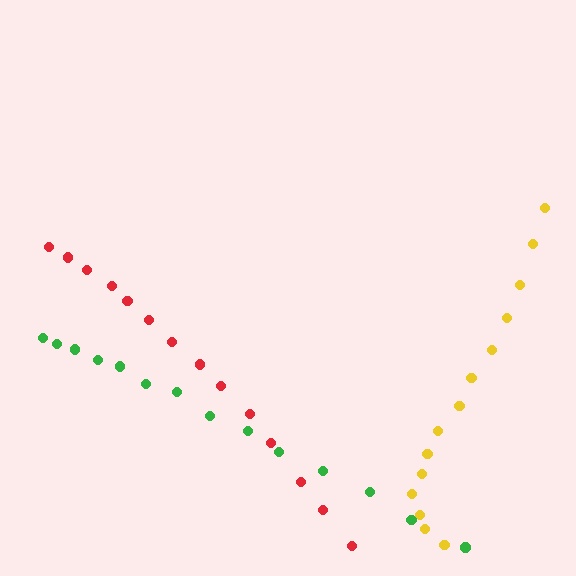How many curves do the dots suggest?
There are 3 distinct paths.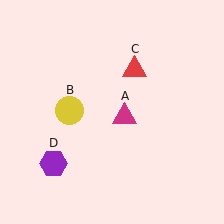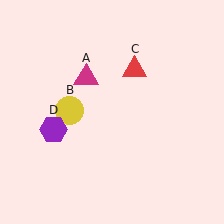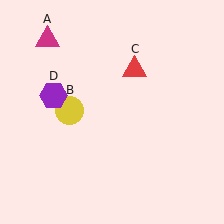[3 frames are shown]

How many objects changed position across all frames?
2 objects changed position: magenta triangle (object A), purple hexagon (object D).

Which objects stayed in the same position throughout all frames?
Yellow circle (object B) and red triangle (object C) remained stationary.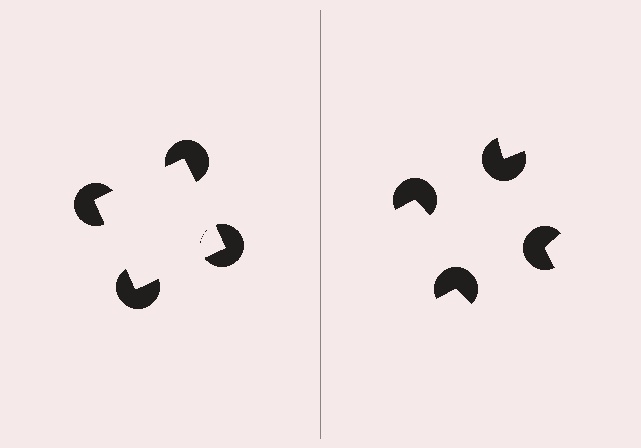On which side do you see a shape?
An illusory square appears on the left side. On the right side the wedge cuts are rotated, so no coherent shape forms.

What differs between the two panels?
The pac-man discs are positioned identically on both sides; only the wedge orientations differ. On the left they align to a square; on the right they are misaligned.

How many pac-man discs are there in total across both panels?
8 — 4 on each side.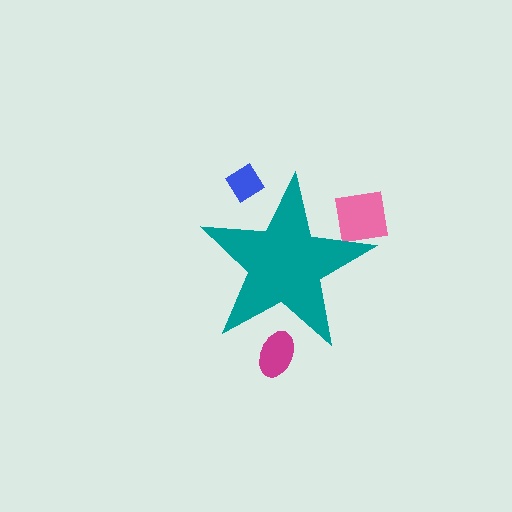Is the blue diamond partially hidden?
Yes, the blue diamond is partially hidden behind the teal star.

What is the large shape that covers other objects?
A teal star.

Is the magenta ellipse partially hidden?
Yes, the magenta ellipse is partially hidden behind the teal star.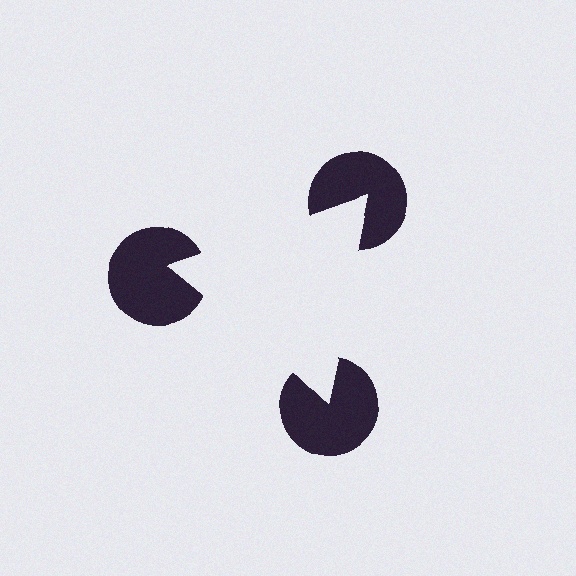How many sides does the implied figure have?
3 sides.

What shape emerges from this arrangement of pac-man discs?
An illusory triangle — its edges are inferred from the aligned wedge cuts in the pac-man discs, not physically drawn.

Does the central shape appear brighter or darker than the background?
It typically appears slightly brighter than the background, even though no actual brightness change is drawn.